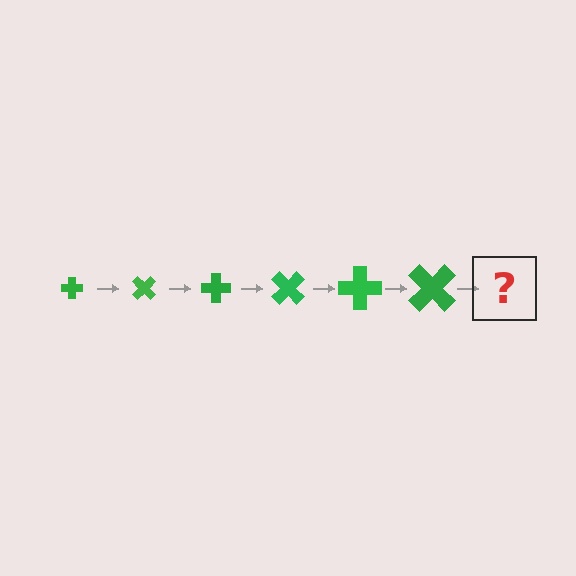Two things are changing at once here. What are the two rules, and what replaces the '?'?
The two rules are that the cross grows larger each step and it rotates 45 degrees each step. The '?' should be a cross, larger than the previous one and rotated 270 degrees from the start.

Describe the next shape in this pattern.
It should be a cross, larger than the previous one and rotated 270 degrees from the start.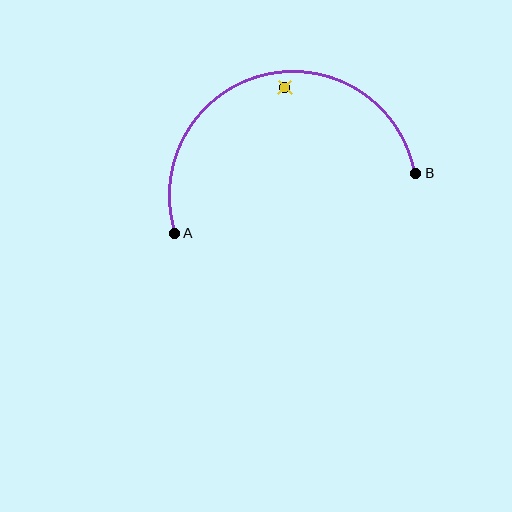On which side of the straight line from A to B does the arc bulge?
The arc bulges above the straight line connecting A and B.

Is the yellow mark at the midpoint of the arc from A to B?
No — the yellow mark does not lie on the arc at all. It sits slightly inside the curve.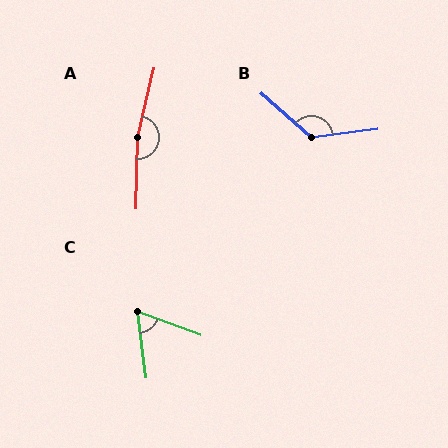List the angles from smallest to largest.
C (63°), B (132°), A (168°).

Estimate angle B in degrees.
Approximately 132 degrees.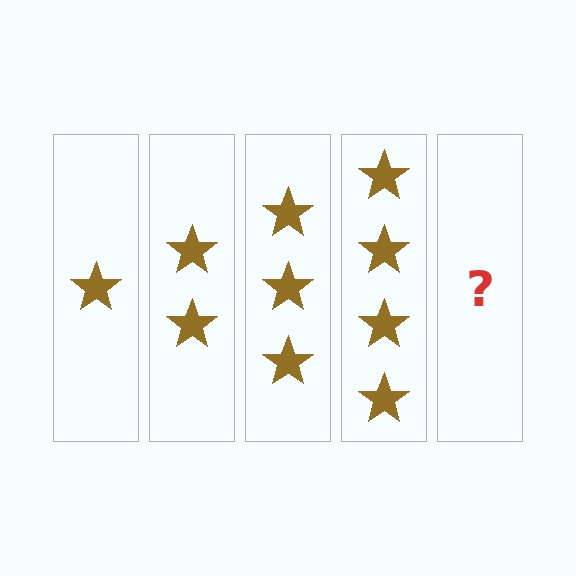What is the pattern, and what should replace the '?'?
The pattern is that each step adds one more star. The '?' should be 5 stars.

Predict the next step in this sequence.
The next step is 5 stars.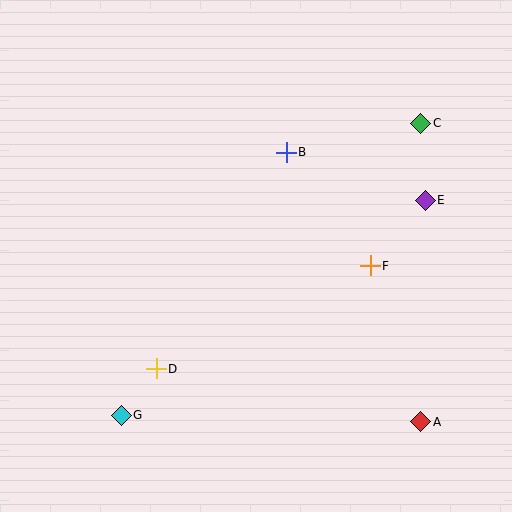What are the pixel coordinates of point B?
Point B is at (286, 152).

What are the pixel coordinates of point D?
Point D is at (156, 369).